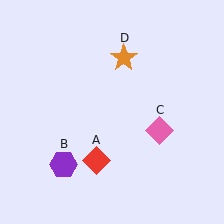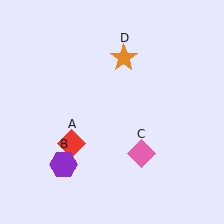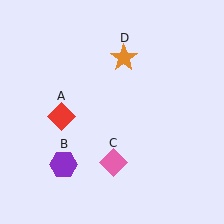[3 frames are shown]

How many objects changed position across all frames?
2 objects changed position: red diamond (object A), pink diamond (object C).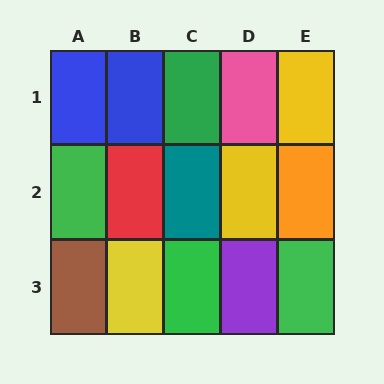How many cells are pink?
1 cell is pink.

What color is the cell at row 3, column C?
Green.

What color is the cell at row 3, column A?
Brown.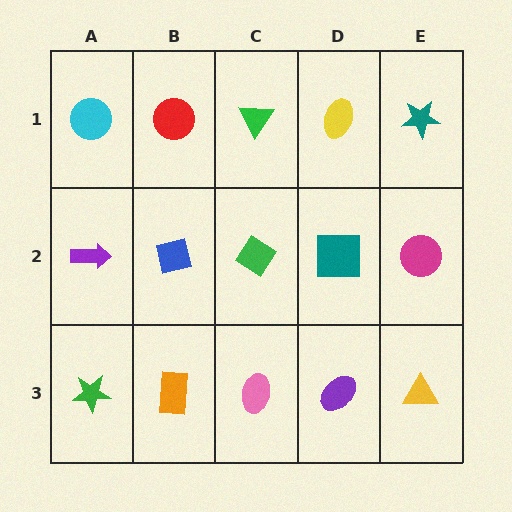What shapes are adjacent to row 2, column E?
A teal star (row 1, column E), a yellow triangle (row 3, column E), a teal square (row 2, column D).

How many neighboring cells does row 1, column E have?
2.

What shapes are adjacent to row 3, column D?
A teal square (row 2, column D), a pink ellipse (row 3, column C), a yellow triangle (row 3, column E).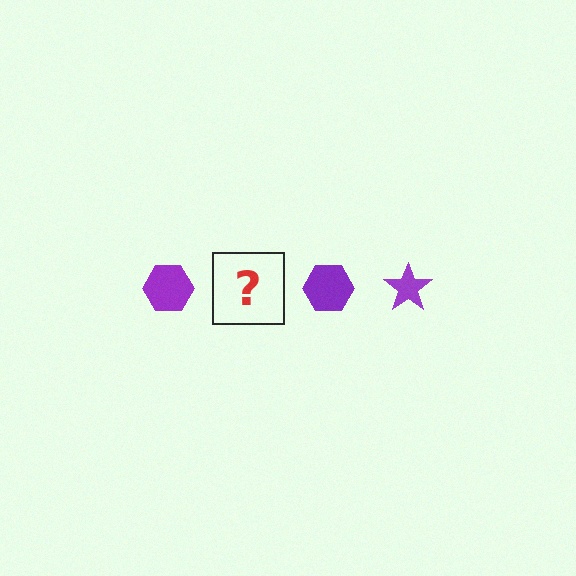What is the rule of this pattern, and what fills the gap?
The rule is that the pattern cycles through hexagon, star shapes in purple. The gap should be filled with a purple star.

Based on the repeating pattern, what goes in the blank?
The blank should be a purple star.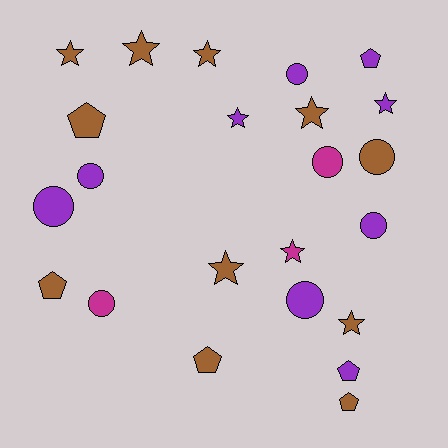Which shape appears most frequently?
Star, with 9 objects.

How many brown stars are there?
There are 6 brown stars.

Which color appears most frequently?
Brown, with 11 objects.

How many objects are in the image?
There are 23 objects.